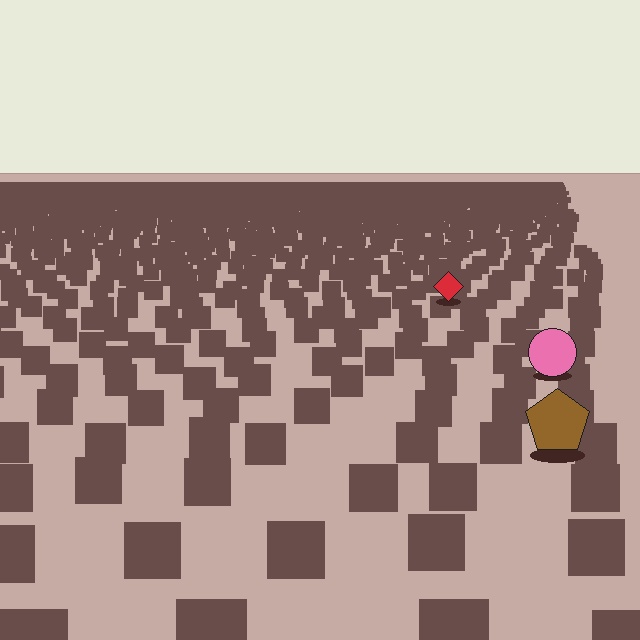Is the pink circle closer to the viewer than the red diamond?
Yes. The pink circle is closer — you can tell from the texture gradient: the ground texture is coarser near it.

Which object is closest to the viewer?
The brown pentagon is closest. The texture marks near it are larger and more spread out.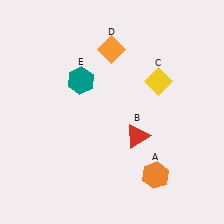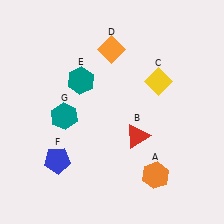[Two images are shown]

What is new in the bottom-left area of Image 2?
A teal hexagon (G) was added in the bottom-left area of Image 2.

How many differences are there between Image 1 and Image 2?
There are 2 differences between the two images.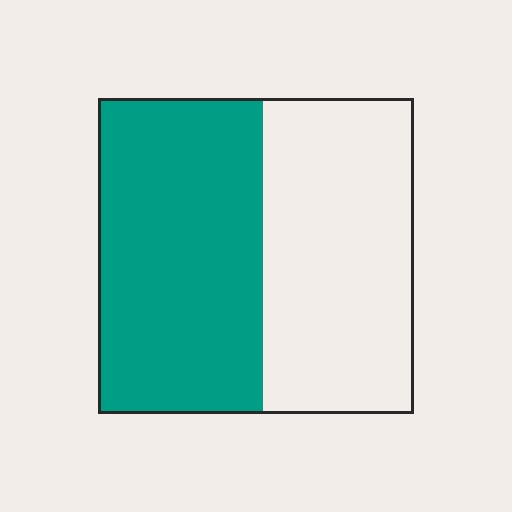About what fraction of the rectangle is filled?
About one half (1/2).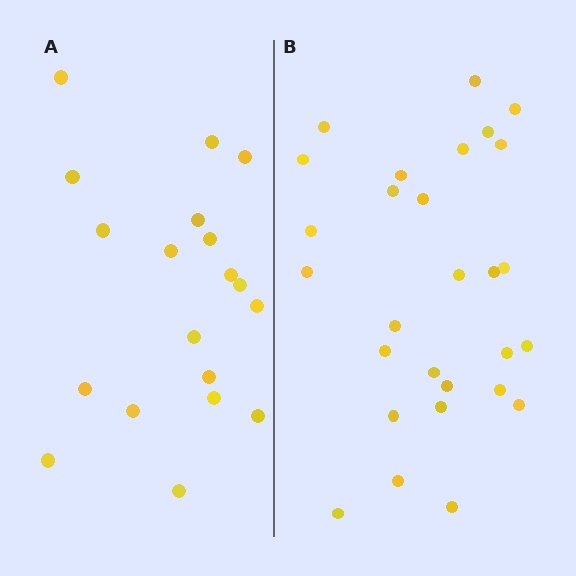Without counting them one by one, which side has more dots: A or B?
Region B (the right region) has more dots.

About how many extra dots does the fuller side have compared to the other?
Region B has roughly 8 or so more dots than region A.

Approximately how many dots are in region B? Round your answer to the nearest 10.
About 30 dots. (The exact count is 28, which rounds to 30.)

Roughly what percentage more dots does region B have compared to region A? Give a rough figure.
About 45% more.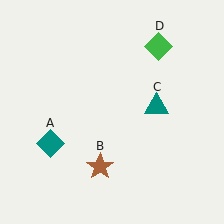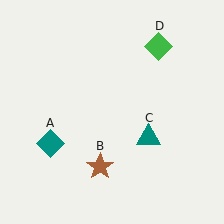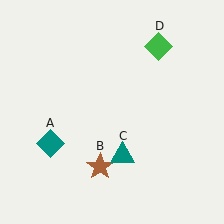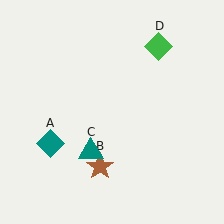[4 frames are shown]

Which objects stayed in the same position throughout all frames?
Teal diamond (object A) and brown star (object B) and green diamond (object D) remained stationary.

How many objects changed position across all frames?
1 object changed position: teal triangle (object C).